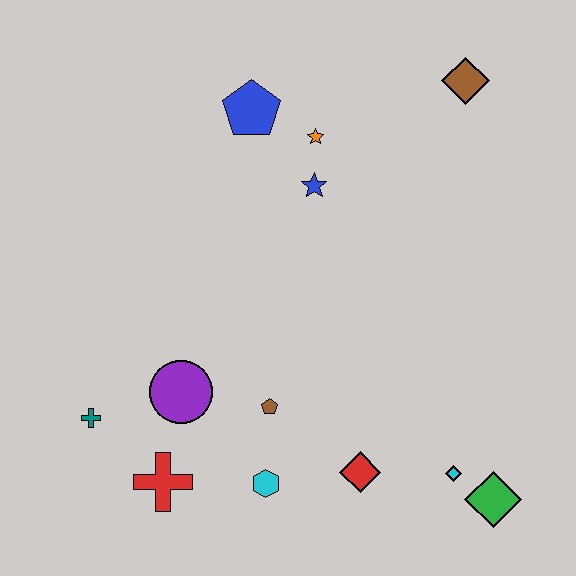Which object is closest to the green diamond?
The cyan diamond is closest to the green diamond.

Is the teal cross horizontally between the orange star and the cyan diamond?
No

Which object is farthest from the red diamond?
The brown diamond is farthest from the red diamond.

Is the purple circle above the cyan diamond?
Yes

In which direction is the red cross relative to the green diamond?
The red cross is to the left of the green diamond.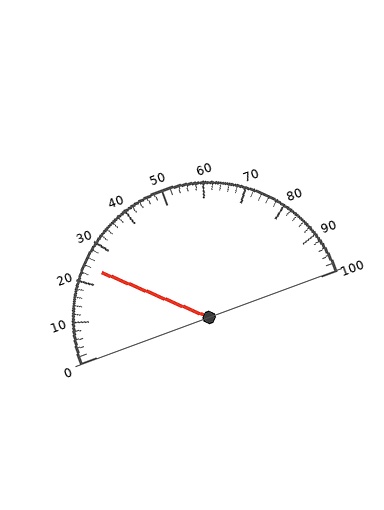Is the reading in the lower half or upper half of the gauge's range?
The reading is in the lower half of the range (0 to 100).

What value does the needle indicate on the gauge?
The needle indicates approximately 24.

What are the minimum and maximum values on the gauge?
The gauge ranges from 0 to 100.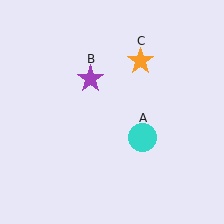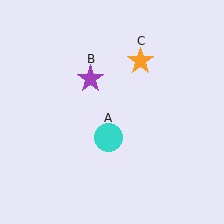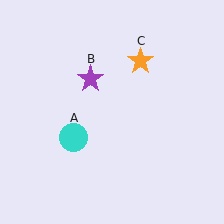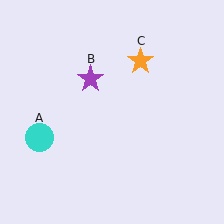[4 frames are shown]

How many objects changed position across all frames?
1 object changed position: cyan circle (object A).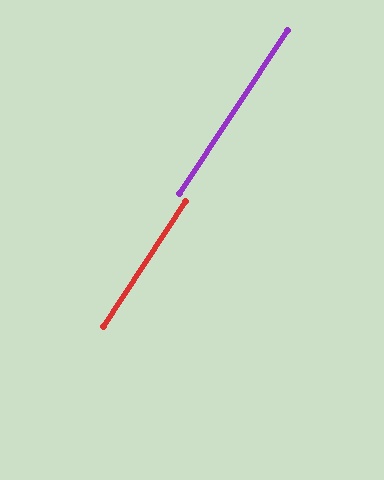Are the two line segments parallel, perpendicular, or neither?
Parallel — their directions differ by only 0.0°.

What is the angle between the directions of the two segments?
Approximately 0 degrees.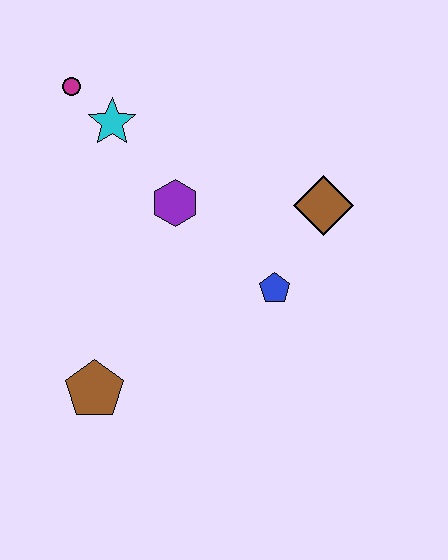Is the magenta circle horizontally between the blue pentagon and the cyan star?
No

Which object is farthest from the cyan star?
The brown pentagon is farthest from the cyan star.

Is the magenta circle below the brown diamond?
No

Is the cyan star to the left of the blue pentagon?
Yes